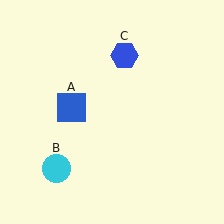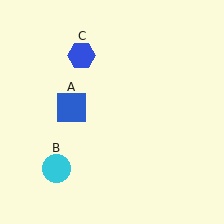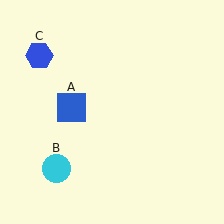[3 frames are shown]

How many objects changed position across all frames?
1 object changed position: blue hexagon (object C).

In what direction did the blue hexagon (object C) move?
The blue hexagon (object C) moved left.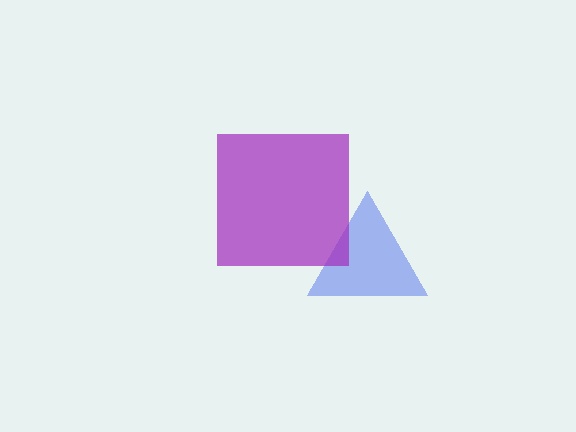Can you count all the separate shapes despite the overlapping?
Yes, there are 2 separate shapes.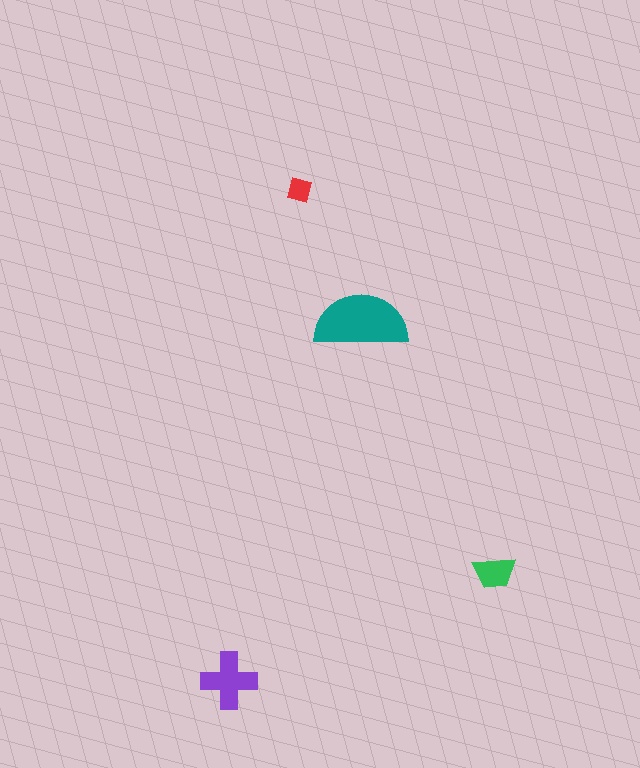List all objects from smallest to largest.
The red square, the green trapezoid, the purple cross, the teal semicircle.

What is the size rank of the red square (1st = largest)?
4th.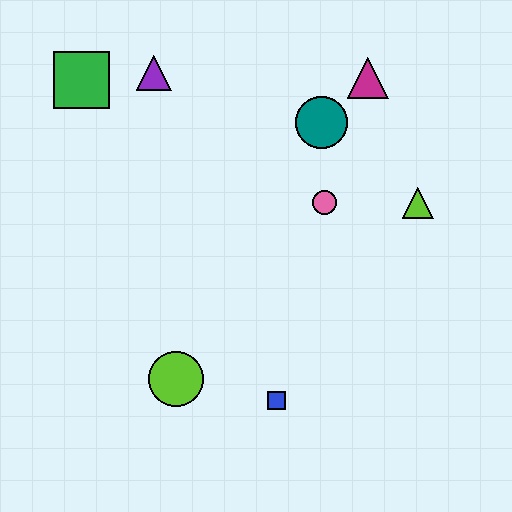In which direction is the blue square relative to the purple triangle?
The blue square is below the purple triangle.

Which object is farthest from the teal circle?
The lime circle is farthest from the teal circle.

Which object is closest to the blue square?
The lime circle is closest to the blue square.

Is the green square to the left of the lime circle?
Yes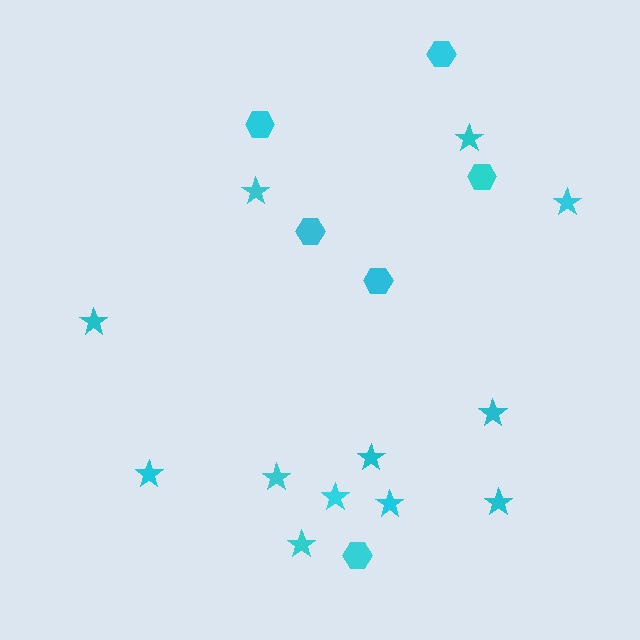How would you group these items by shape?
There are 2 groups: one group of hexagons (6) and one group of stars (12).